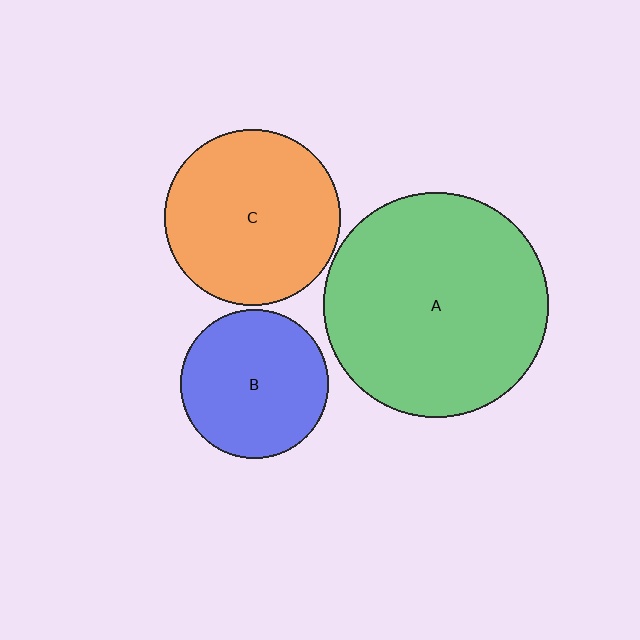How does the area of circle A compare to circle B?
Approximately 2.3 times.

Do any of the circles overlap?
No, none of the circles overlap.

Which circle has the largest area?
Circle A (green).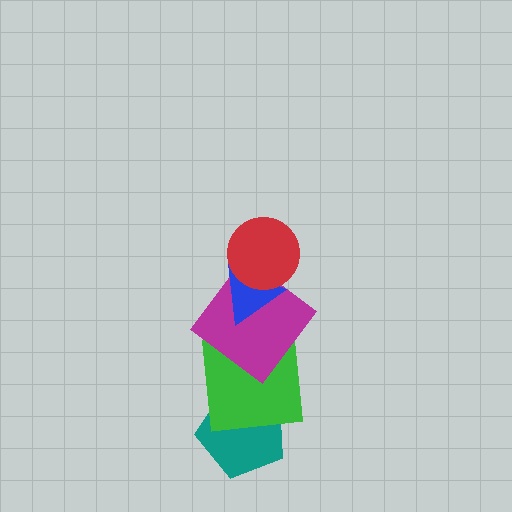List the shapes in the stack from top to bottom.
From top to bottom: the red circle, the blue triangle, the magenta diamond, the green square, the teal pentagon.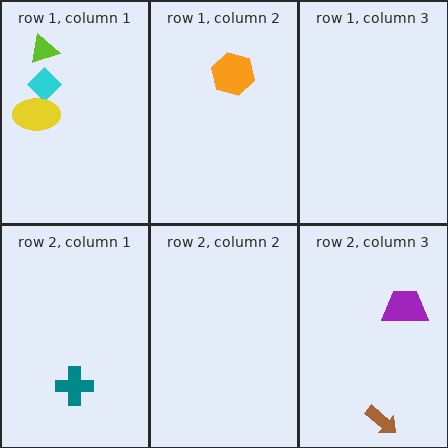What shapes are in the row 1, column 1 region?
The cyan diamond, the lime triangle, the yellow ellipse.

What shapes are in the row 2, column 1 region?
The teal cross.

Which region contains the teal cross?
The row 2, column 1 region.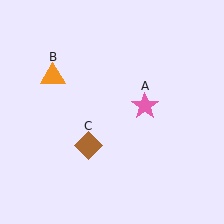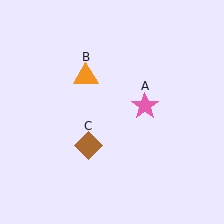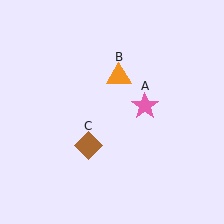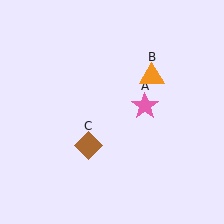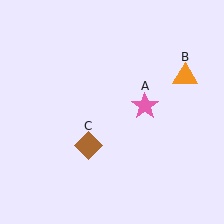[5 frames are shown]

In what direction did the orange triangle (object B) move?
The orange triangle (object B) moved right.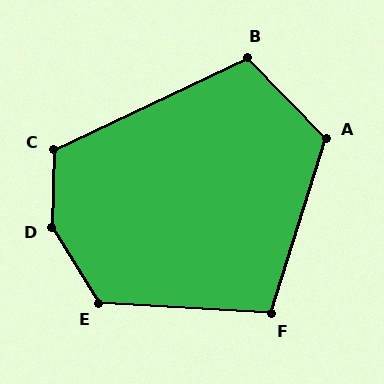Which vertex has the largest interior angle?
D, at approximately 146 degrees.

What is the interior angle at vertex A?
Approximately 118 degrees (obtuse).